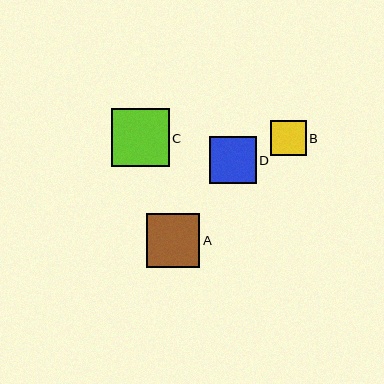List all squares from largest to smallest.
From largest to smallest: C, A, D, B.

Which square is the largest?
Square C is the largest with a size of approximately 58 pixels.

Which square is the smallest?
Square B is the smallest with a size of approximately 35 pixels.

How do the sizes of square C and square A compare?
Square C and square A are approximately the same size.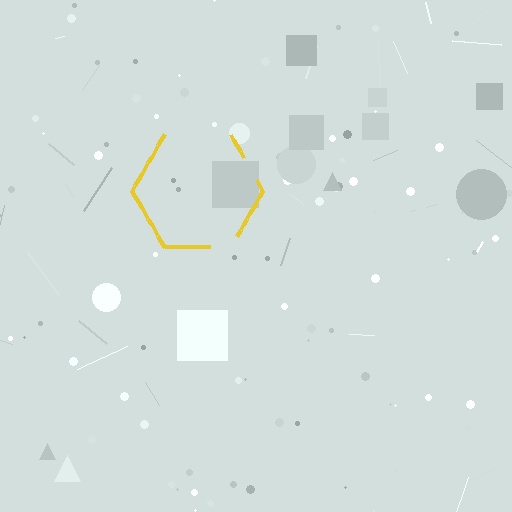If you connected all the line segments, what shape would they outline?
They would outline a hexagon.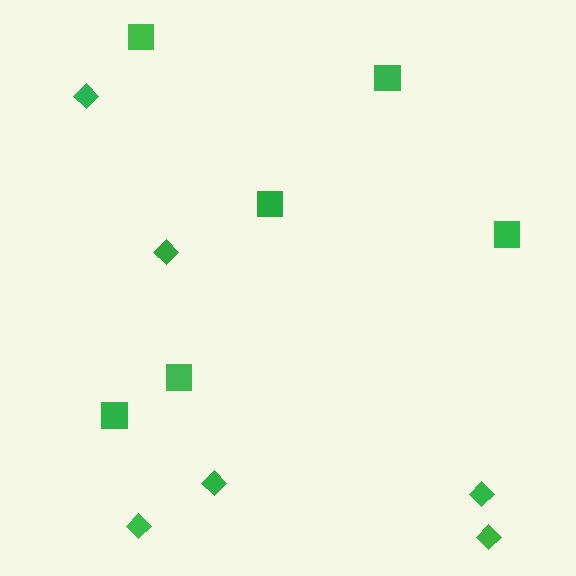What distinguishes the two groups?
There are 2 groups: one group of diamonds (6) and one group of squares (6).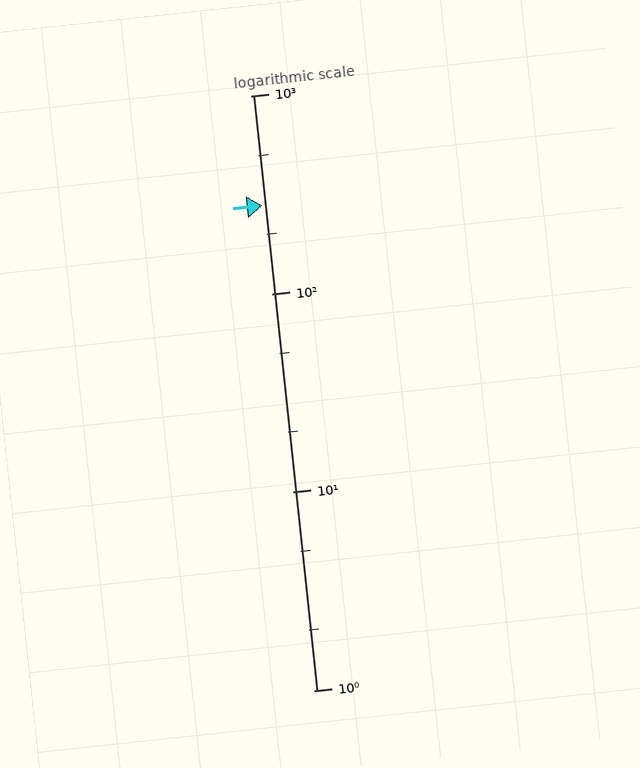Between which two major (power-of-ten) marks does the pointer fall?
The pointer is between 100 and 1000.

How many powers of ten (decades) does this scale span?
The scale spans 3 decades, from 1 to 1000.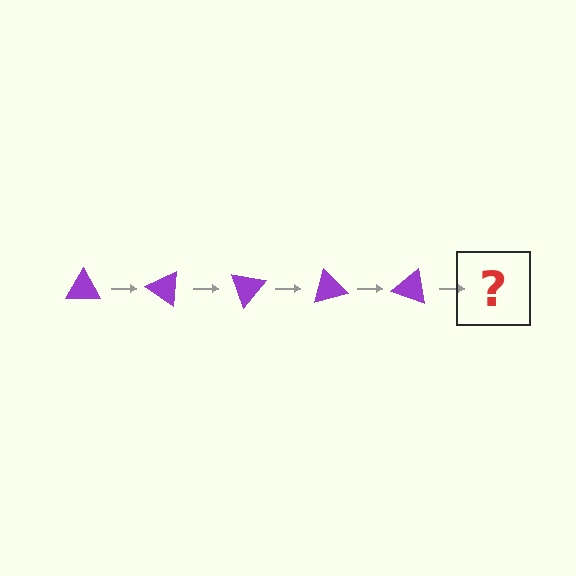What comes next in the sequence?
The next element should be a purple triangle rotated 175 degrees.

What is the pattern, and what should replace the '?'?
The pattern is that the triangle rotates 35 degrees each step. The '?' should be a purple triangle rotated 175 degrees.